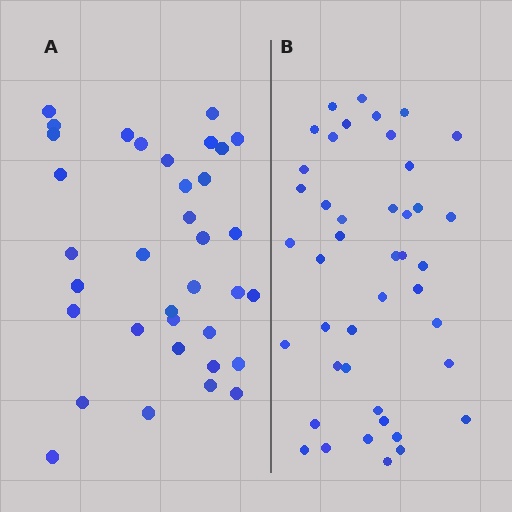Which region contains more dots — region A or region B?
Region B (the right region) has more dots.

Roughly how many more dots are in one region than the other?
Region B has roughly 8 or so more dots than region A.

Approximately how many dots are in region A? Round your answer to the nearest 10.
About 40 dots. (The exact count is 35, which rounds to 40.)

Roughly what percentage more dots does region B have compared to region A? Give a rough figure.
About 25% more.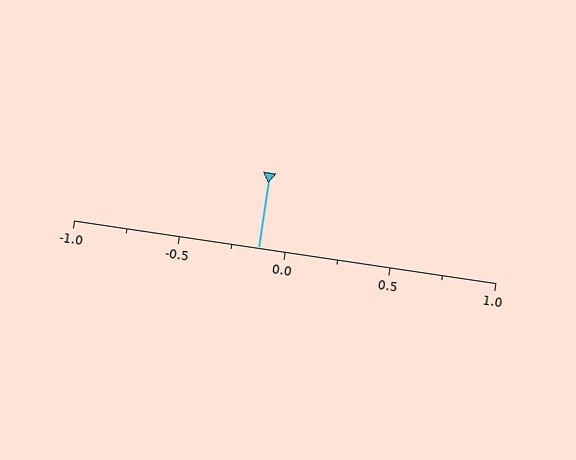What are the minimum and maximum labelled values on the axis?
The axis runs from -1.0 to 1.0.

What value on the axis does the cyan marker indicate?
The marker indicates approximately -0.12.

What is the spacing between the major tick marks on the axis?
The major ticks are spaced 0.5 apart.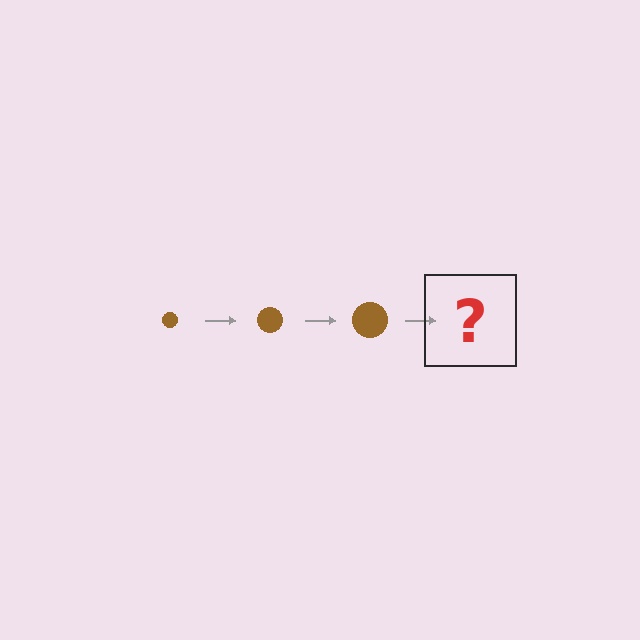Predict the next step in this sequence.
The next step is a brown circle, larger than the previous one.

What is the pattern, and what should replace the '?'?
The pattern is that the circle gets progressively larger each step. The '?' should be a brown circle, larger than the previous one.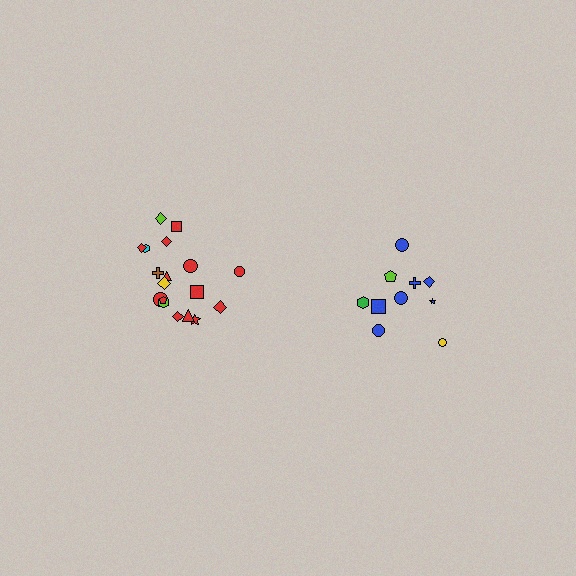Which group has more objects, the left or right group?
The left group.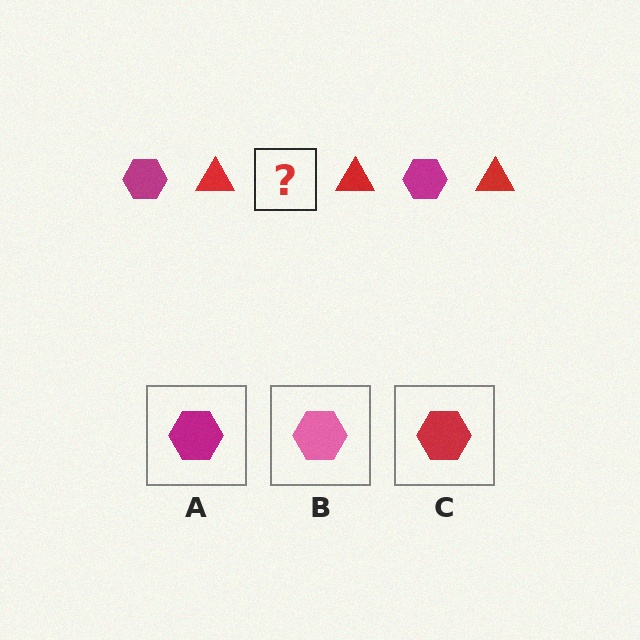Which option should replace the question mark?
Option A.